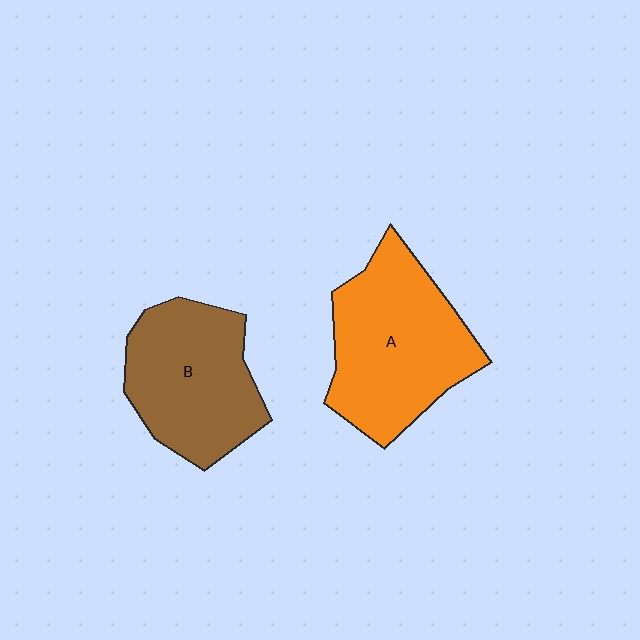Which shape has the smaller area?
Shape B (brown).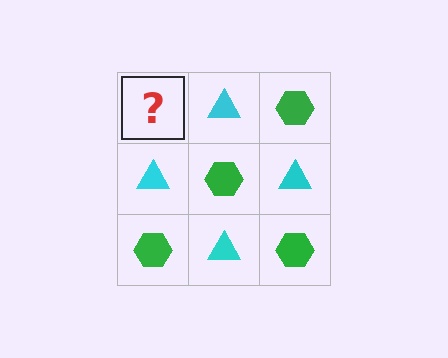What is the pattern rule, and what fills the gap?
The rule is that it alternates green hexagon and cyan triangle in a checkerboard pattern. The gap should be filled with a green hexagon.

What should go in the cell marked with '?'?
The missing cell should contain a green hexagon.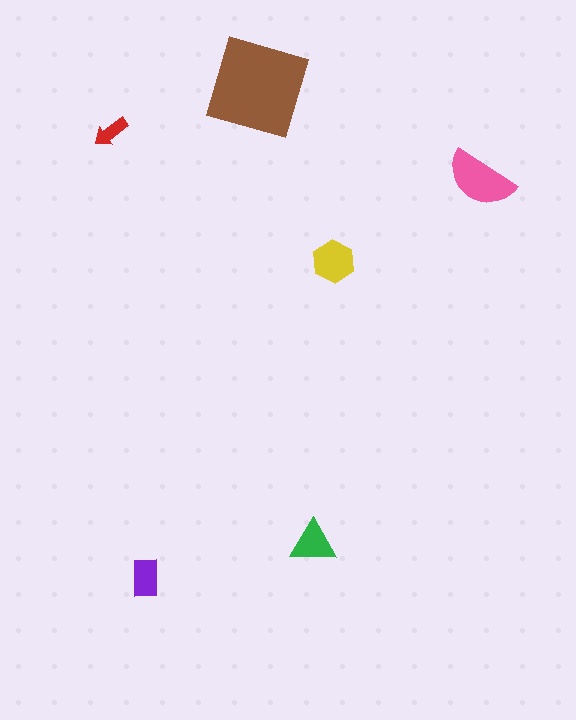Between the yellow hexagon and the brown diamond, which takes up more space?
The brown diamond.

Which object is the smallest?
The red arrow.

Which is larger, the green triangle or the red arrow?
The green triangle.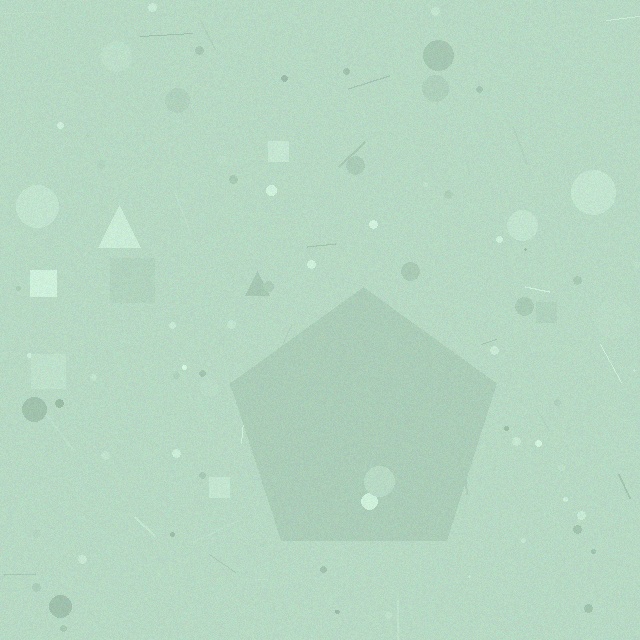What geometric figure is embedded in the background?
A pentagon is embedded in the background.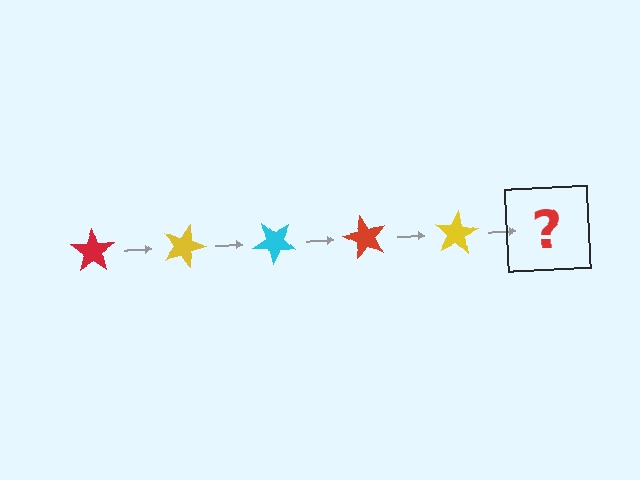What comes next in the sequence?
The next element should be a cyan star, rotated 100 degrees from the start.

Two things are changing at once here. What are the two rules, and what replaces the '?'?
The two rules are that it rotates 20 degrees each step and the color cycles through red, yellow, and cyan. The '?' should be a cyan star, rotated 100 degrees from the start.